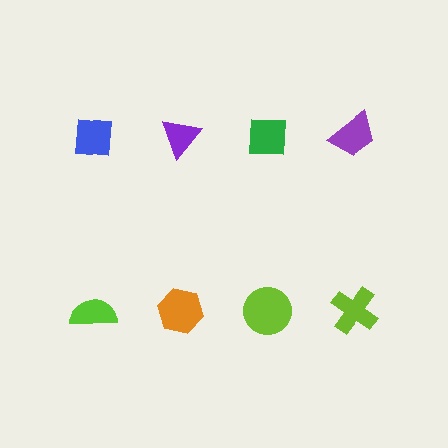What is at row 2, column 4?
A lime cross.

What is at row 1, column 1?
A blue square.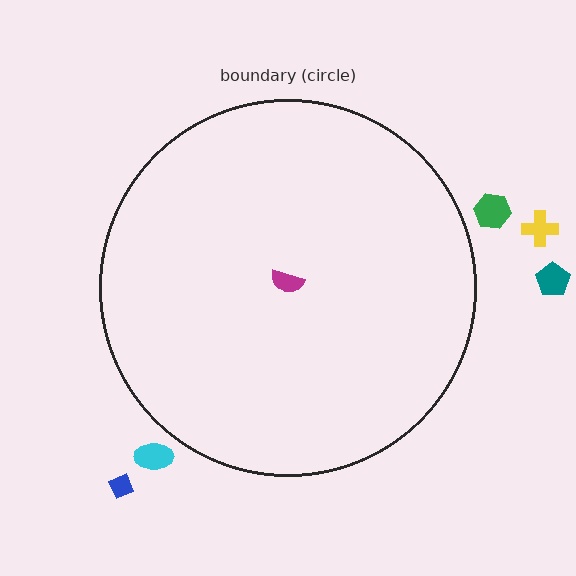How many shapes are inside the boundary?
1 inside, 5 outside.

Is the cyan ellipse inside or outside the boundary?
Outside.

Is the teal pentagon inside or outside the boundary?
Outside.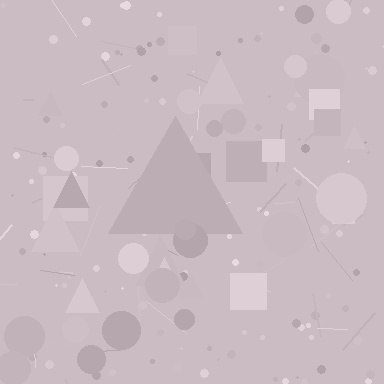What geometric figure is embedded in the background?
A triangle is embedded in the background.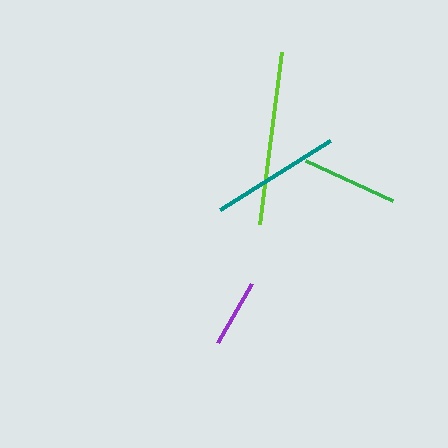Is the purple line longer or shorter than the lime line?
The lime line is longer than the purple line.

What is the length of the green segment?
The green segment is approximately 96 pixels long.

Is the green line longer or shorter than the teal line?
The teal line is longer than the green line.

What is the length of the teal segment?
The teal segment is approximately 129 pixels long.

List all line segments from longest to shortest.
From longest to shortest: lime, teal, green, purple.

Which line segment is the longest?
The lime line is the longest at approximately 173 pixels.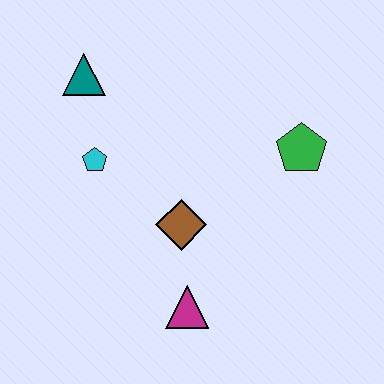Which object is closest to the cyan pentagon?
The teal triangle is closest to the cyan pentagon.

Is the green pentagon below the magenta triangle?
No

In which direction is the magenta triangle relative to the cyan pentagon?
The magenta triangle is below the cyan pentagon.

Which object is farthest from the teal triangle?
The magenta triangle is farthest from the teal triangle.